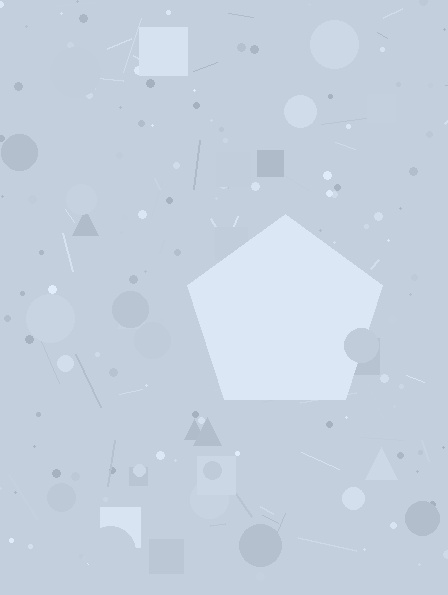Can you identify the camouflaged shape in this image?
The camouflaged shape is a pentagon.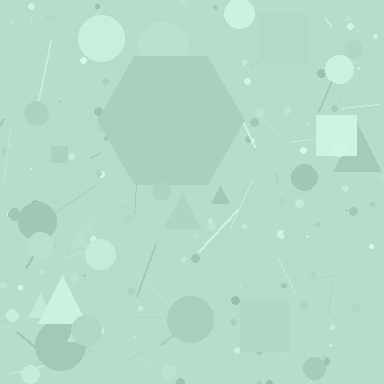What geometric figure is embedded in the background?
A hexagon is embedded in the background.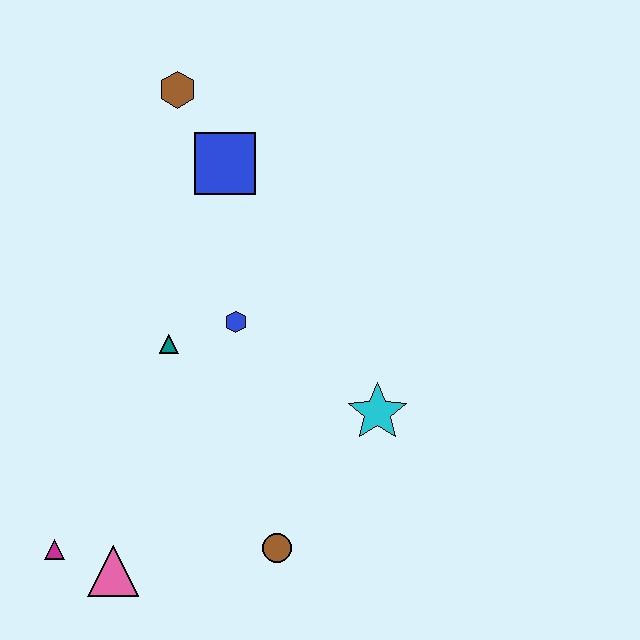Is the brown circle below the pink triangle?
No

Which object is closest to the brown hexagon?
The blue square is closest to the brown hexagon.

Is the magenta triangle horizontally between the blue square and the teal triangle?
No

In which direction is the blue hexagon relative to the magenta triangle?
The blue hexagon is above the magenta triangle.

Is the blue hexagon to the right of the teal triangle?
Yes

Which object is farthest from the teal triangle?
The brown hexagon is farthest from the teal triangle.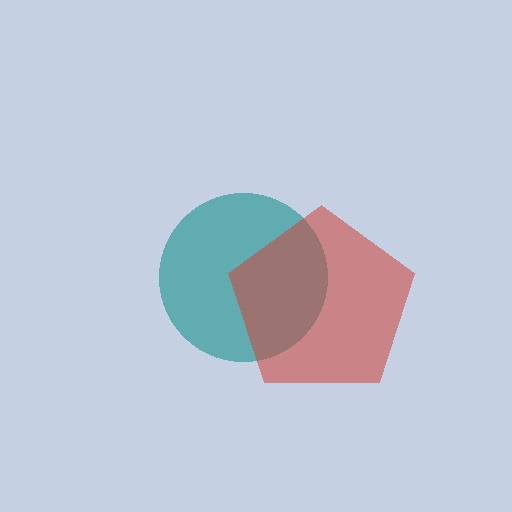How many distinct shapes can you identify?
There are 2 distinct shapes: a teal circle, a red pentagon.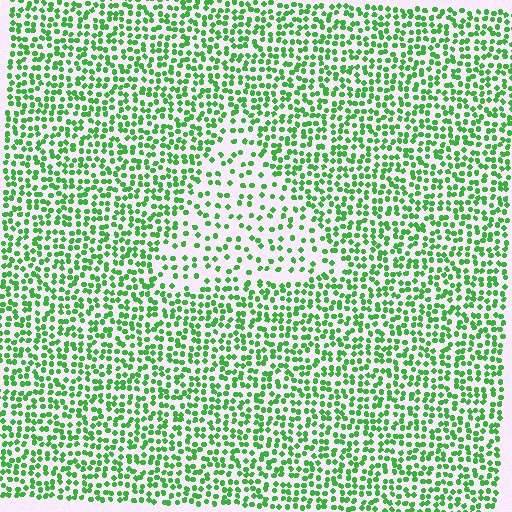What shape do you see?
I see a triangle.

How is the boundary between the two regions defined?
The boundary is defined by a change in element density (approximately 2.1x ratio). All elements are the same color, size, and shape.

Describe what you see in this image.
The image contains small green elements arranged at two different densities. A triangle-shaped region is visible where the elements are less densely packed than the surrounding area.